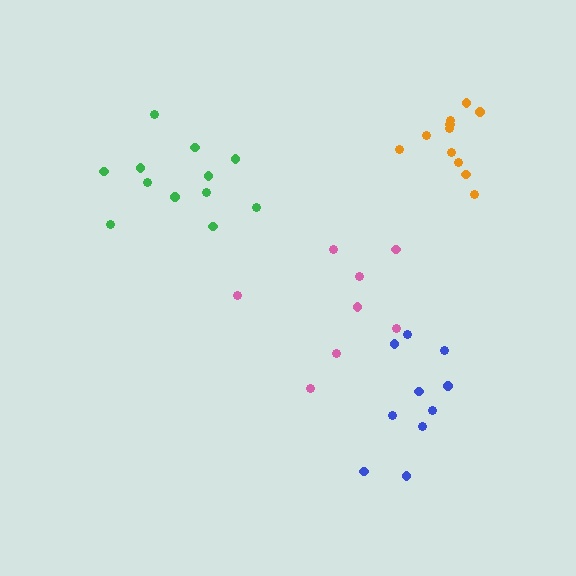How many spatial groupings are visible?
There are 4 spatial groupings.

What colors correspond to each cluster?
The clusters are colored: orange, pink, blue, green.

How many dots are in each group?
Group 1: 11 dots, Group 2: 8 dots, Group 3: 10 dots, Group 4: 12 dots (41 total).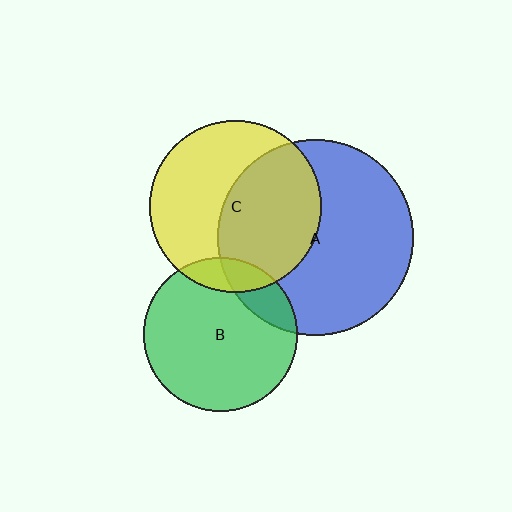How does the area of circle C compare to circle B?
Approximately 1.3 times.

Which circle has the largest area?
Circle A (blue).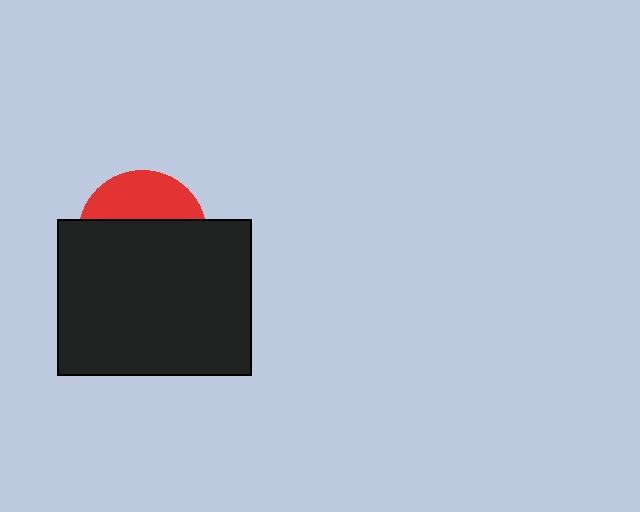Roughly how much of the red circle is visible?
A small part of it is visible (roughly 35%).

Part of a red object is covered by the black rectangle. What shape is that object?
It is a circle.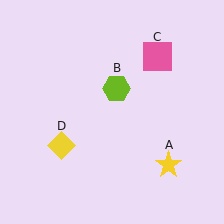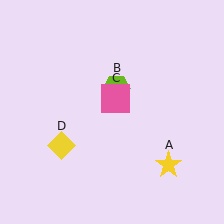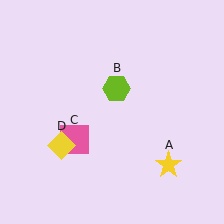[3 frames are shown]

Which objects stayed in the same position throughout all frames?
Yellow star (object A) and lime hexagon (object B) and yellow diamond (object D) remained stationary.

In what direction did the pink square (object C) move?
The pink square (object C) moved down and to the left.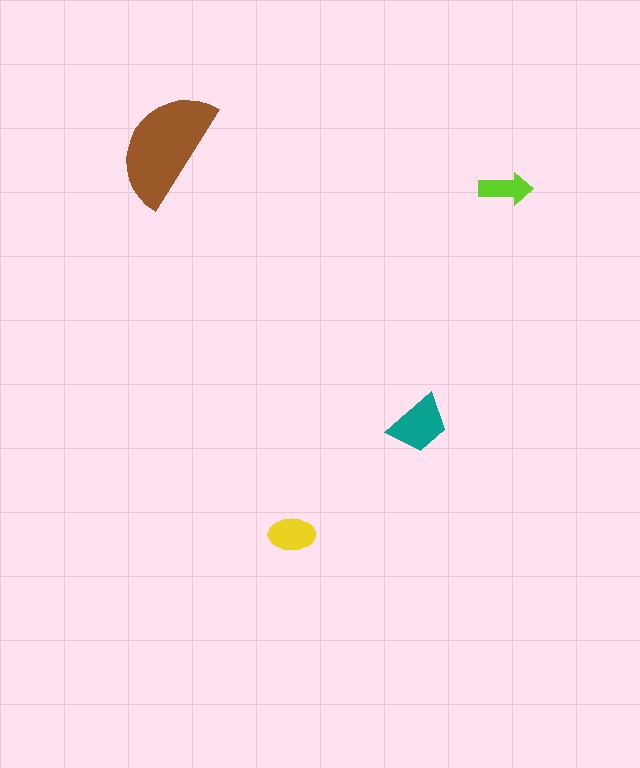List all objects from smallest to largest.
The lime arrow, the yellow ellipse, the teal trapezoid, the brown semicircle.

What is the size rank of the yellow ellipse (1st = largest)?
3rd.